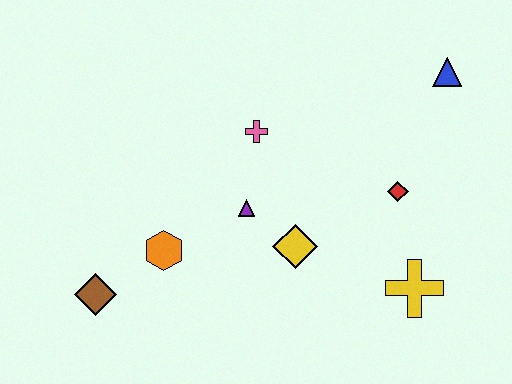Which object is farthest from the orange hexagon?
The blue triangle is farthest from the orange hexagon.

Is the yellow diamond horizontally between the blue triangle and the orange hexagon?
Yes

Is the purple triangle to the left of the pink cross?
Yes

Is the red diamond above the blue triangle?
No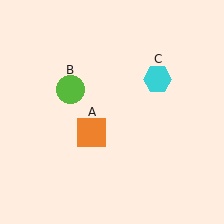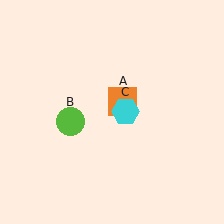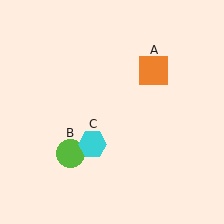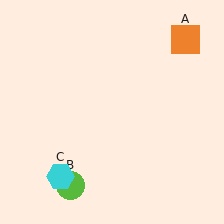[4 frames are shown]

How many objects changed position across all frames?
3 objects changed position: orange square (object A), lime circle (object B), cyan hexagon (object C).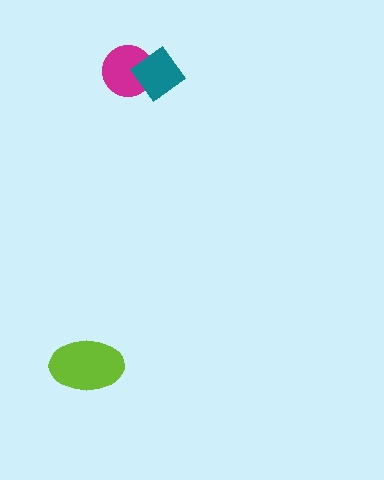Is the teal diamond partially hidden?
No, no other shape covers it.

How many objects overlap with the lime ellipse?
0 objects overlap with the lime ellipse.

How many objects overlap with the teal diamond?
1 object overlaps with the teal diamond.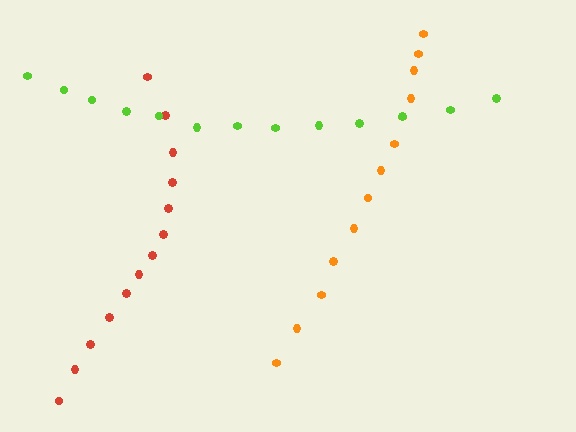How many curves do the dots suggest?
There are 3 distinct paths.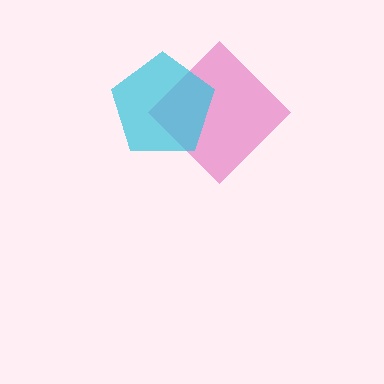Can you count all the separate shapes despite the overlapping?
Yes, there are 2 separate shapes.